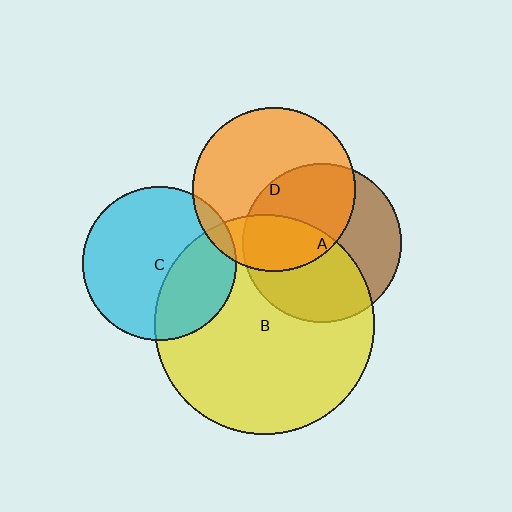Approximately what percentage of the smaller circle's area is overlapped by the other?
Approximately 35%.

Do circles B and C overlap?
Yes.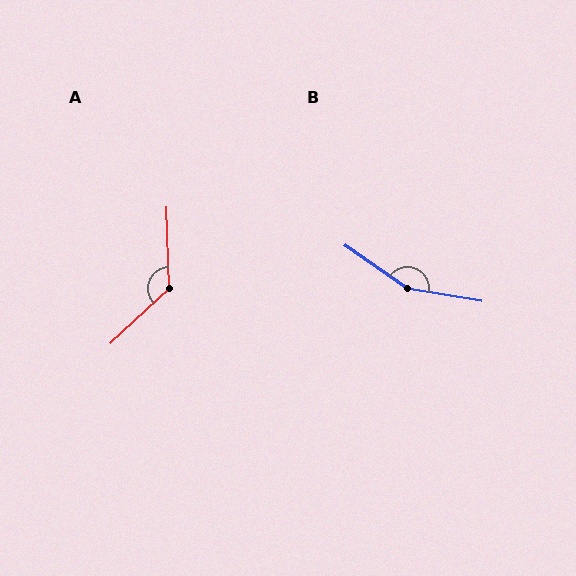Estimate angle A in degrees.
Approximately 131 degrees.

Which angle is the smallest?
A, at approximately 131 degrees.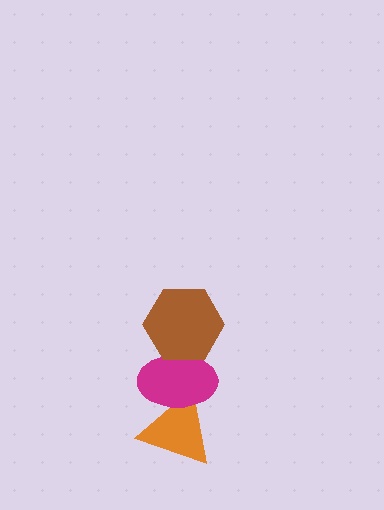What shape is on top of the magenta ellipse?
The brown hexagon is on top of the magenta ellipse.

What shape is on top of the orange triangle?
The magenta ellipse is on top of the orange triangle.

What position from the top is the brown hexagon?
The brown hexagon is 1st from the top.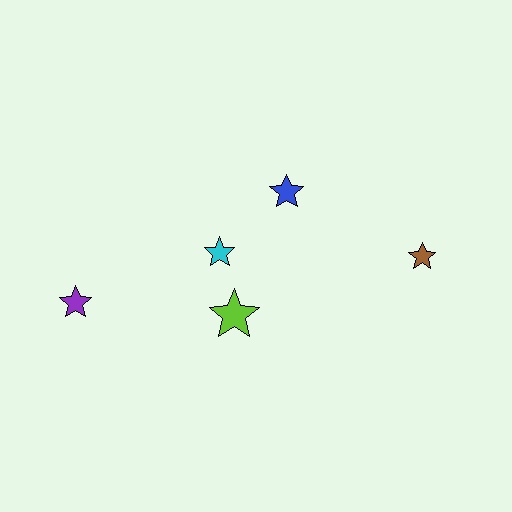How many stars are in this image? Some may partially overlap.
There are 5 stars.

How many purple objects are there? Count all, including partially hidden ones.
There is 1 purple object.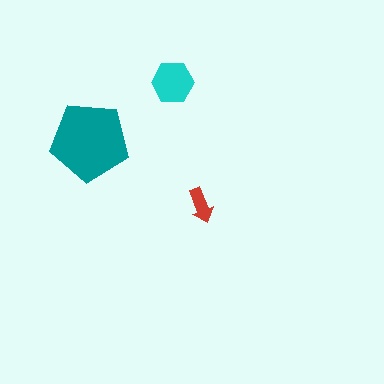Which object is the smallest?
The red arrow.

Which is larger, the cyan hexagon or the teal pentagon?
The teal pentagon.